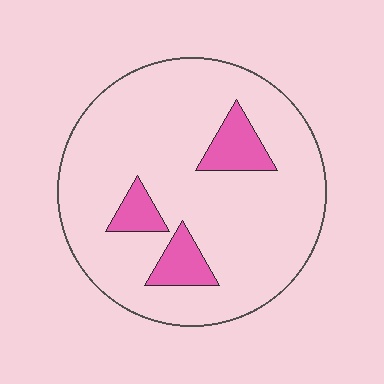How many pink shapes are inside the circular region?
3.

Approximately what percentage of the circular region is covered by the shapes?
Approximately 15%.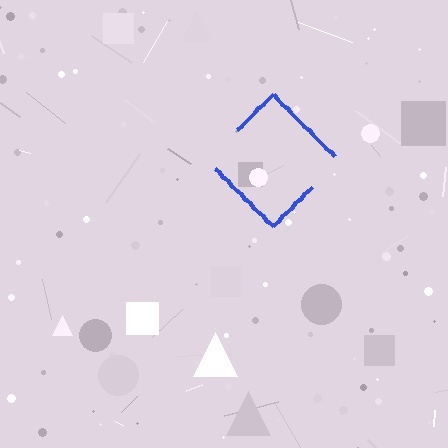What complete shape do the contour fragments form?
The contour fragments form a diamond.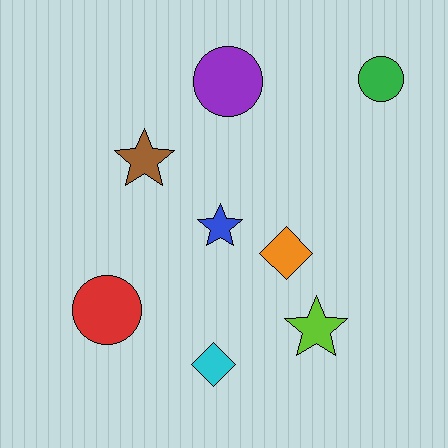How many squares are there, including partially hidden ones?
There are no squares.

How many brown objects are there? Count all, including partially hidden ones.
There is 1 brown object.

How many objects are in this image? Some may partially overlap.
There are 8 objects.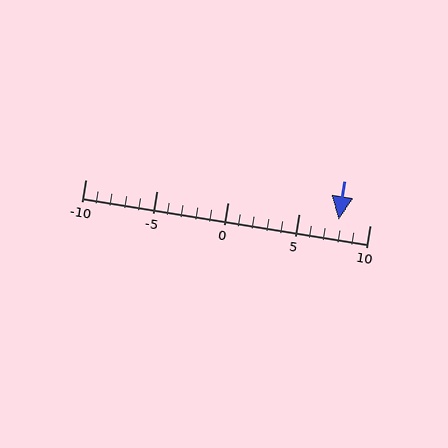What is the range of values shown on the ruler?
The ruler shows values from -10 to 10.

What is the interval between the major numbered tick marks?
The major tick marks are spaced 5 units apart.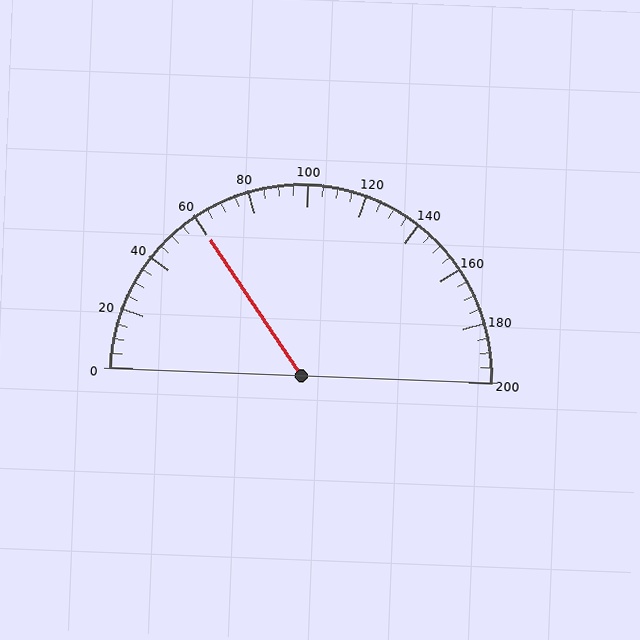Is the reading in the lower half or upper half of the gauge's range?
The reading is in the lower half of the range (0 to 200).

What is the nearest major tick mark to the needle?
The nearest major tick mark is 60.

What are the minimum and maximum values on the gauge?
The gauge ranges from 0 to 200.